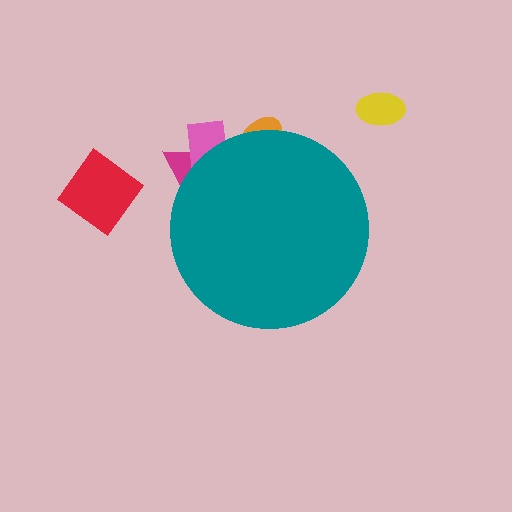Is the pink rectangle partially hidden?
Yes, the pink rectangle is partially hidden behind the teal circle.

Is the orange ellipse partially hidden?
Yes, the orange ellipse is partially hidden behind the teal circle.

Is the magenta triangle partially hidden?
Yes, the magenta triangle is partially hidden behind the teal circle.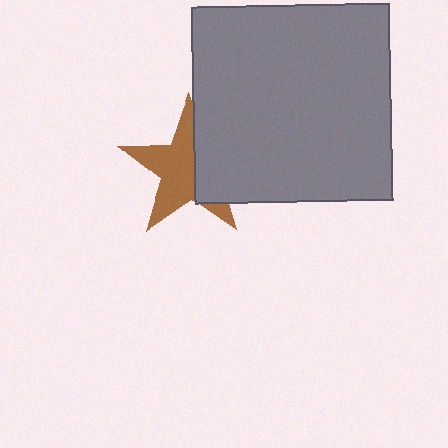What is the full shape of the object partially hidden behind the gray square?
The partially hidden object is a brown star.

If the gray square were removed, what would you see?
You would see the complete brown star.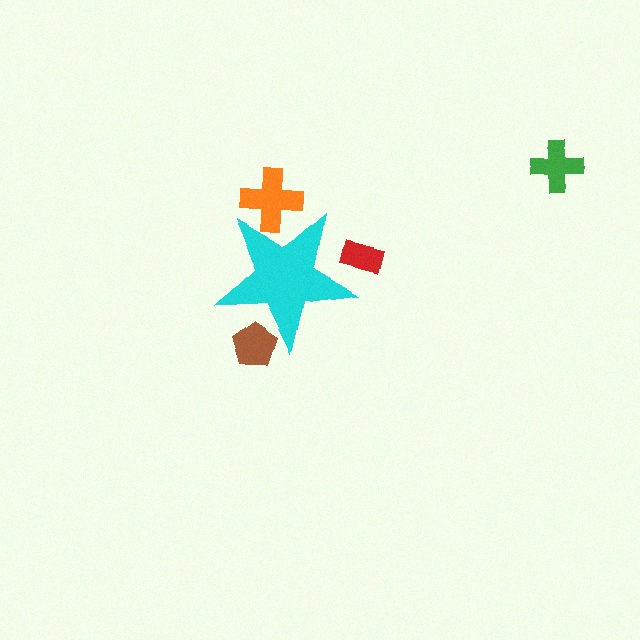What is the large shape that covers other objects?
A cyan star.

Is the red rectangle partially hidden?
Yes, the red rectangle is partially hidden behind the cyan star.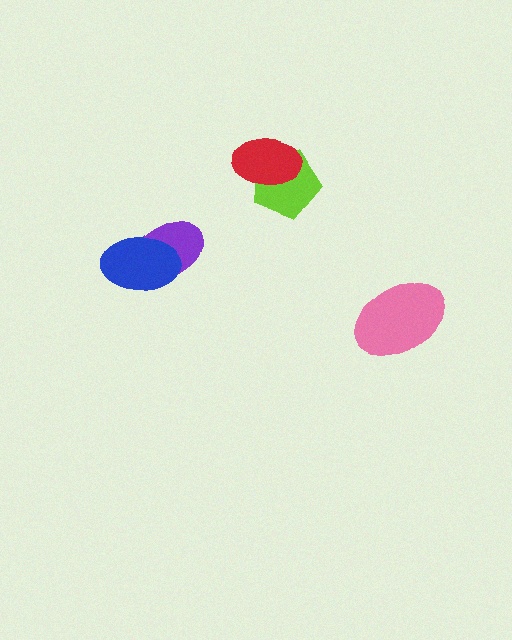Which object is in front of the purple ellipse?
The blue ellipse is in front of the purple ellipse.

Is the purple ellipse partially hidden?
Yes, it is partially covered by another shape.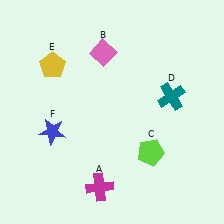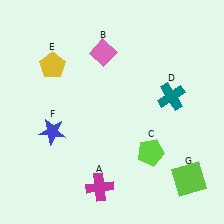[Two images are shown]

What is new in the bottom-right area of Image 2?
A lime square (G) was added in the bottom-right area of Image 2.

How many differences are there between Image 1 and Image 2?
There is 1 difference between the two images.